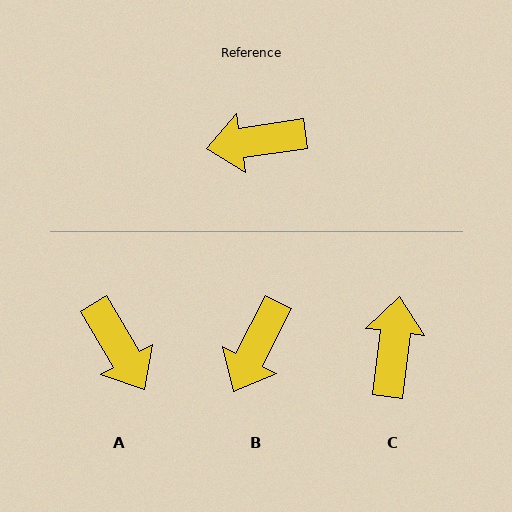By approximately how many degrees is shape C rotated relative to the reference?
Approximately 105 degrees clockwise.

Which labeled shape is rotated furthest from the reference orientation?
A, about 112 degrees away.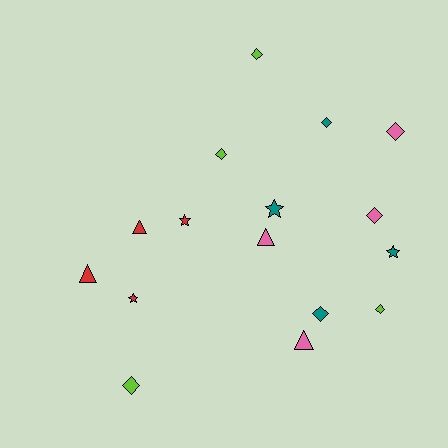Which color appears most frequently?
Lime, with 4 objects.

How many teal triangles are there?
There are no teal triangles.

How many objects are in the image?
There are 16 objects.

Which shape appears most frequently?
Diamond, with 8 objects.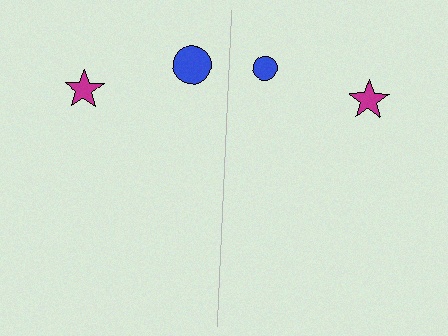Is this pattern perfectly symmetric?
No, the pattern is not perfectly symmetric. The blue circle on the right side has a different size than its mirror counterpart.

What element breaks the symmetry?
The blue circle on the right side has a different size than its mirror counterpart.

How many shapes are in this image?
There are 4 shapes in this image.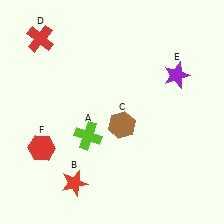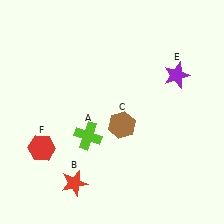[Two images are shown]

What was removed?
The red cross (D) was removed in Image 2.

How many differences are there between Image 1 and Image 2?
There is 1 difference between the two images.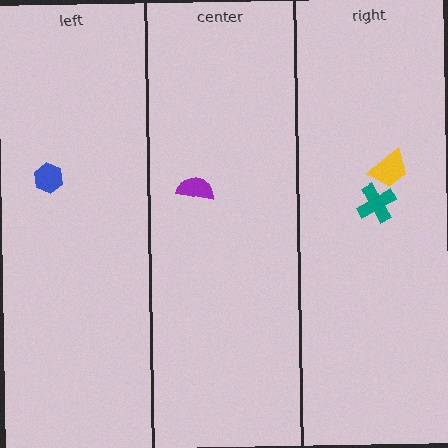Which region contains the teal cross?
The right region.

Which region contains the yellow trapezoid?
The right region.